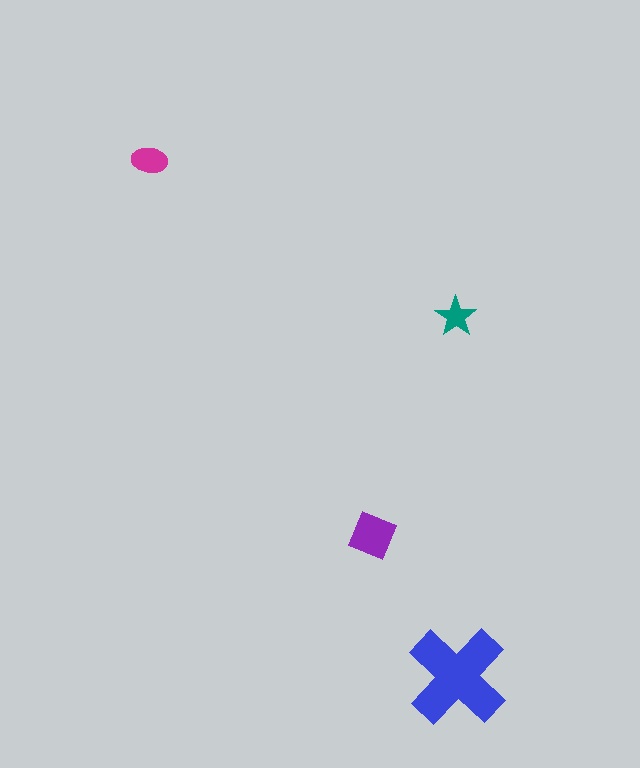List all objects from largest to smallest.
The blue cross, the purple diamond, the magenta ellipse, the teal star.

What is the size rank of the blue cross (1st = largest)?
1st.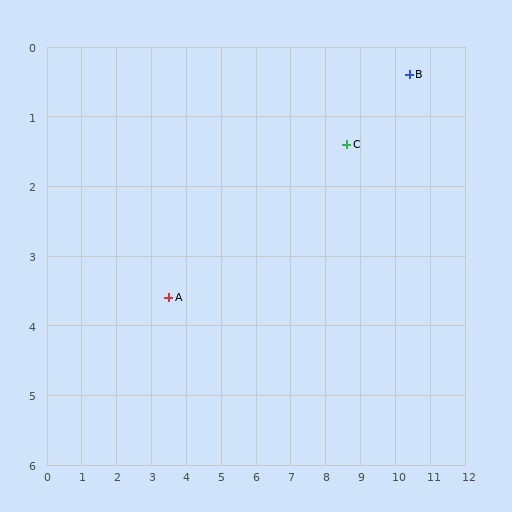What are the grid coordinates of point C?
Point C is at approximately (8.6, 1.4).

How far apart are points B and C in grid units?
Points B and C are about 2.1 grid units apart.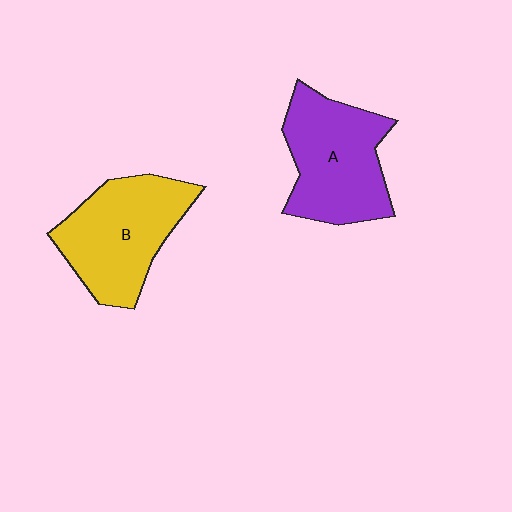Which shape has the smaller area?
Shape A (purple).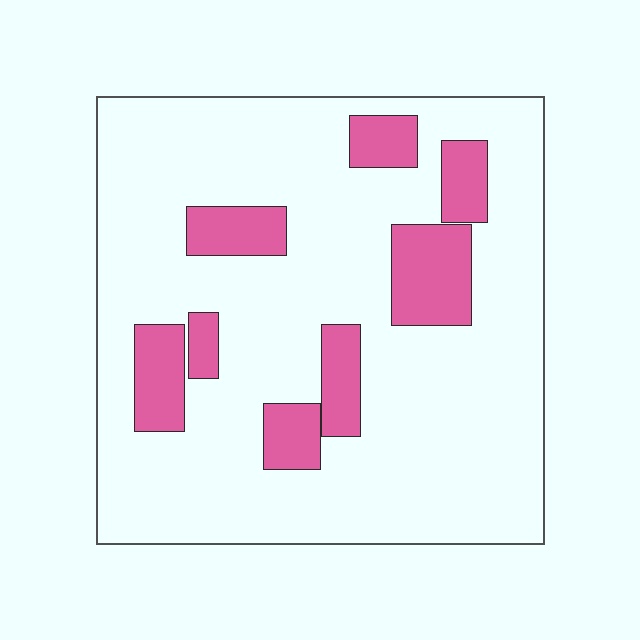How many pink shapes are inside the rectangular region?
8.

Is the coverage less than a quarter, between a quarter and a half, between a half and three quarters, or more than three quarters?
Less than a quarter.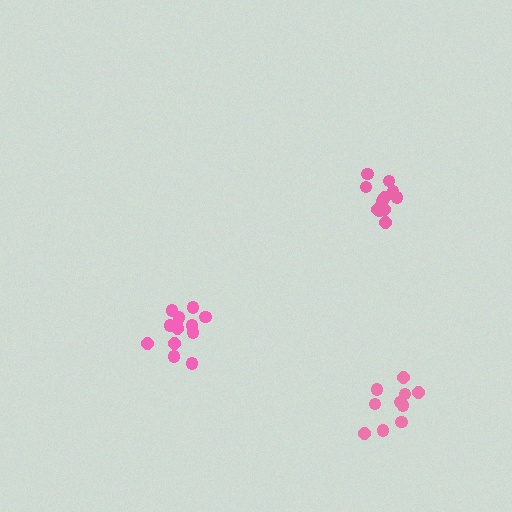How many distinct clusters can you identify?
There are 3 distinct clusters.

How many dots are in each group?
Group 1: 10 dots, Group 2: 13 dots, Group 3: 13 dots (36 total).